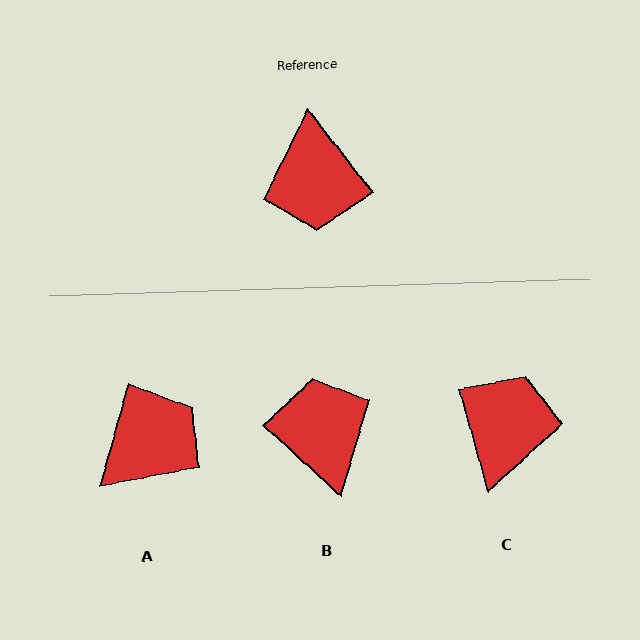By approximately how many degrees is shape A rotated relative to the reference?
Approximately 126 degrees counter-clockwise.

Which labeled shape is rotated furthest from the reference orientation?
B, about 170 degrees away.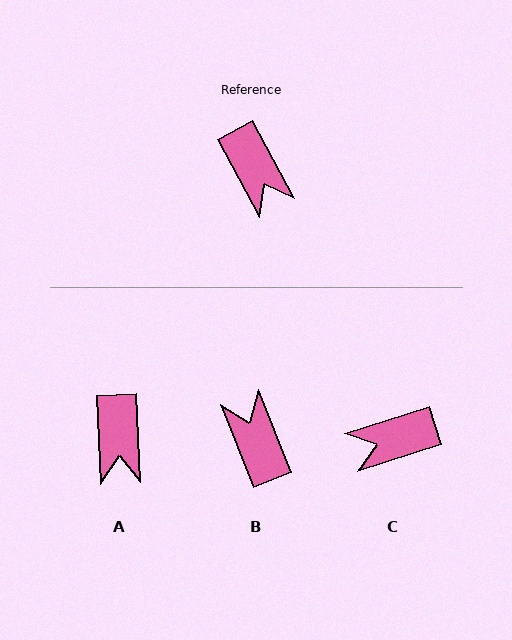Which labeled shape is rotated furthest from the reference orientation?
B, about 173 degrees away.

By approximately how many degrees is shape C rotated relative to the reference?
Approximately 101 degrees clockwise.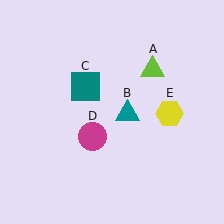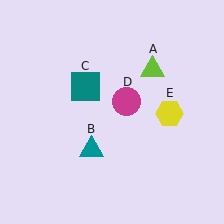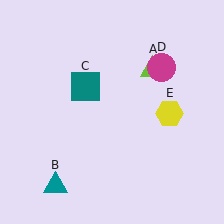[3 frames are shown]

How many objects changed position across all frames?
2 objects changed position: teal triangle (object B), magenta circle (object D).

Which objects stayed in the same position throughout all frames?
Lime triangle (object A) and teal square (object C) and yellow hexagon (object E) remained stationary.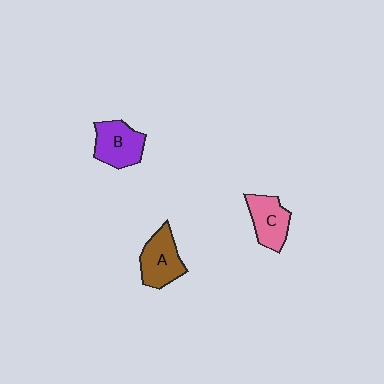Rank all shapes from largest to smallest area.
From largest to smallest: A (brown), B (purple), C (pink).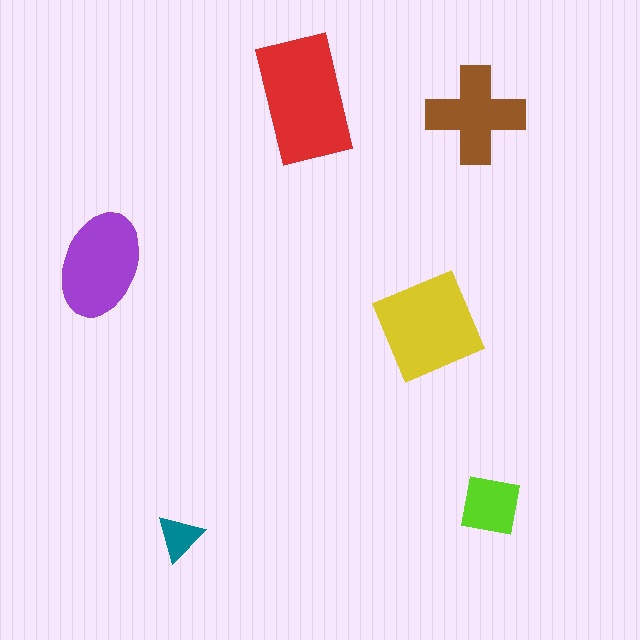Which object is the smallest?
The teal triangle.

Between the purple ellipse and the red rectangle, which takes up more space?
The red rectangle.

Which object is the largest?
The red rectangle.